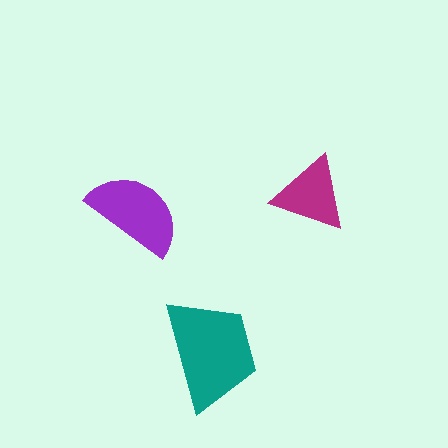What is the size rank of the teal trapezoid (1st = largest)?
1st.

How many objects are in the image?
There are 3 objects in the image.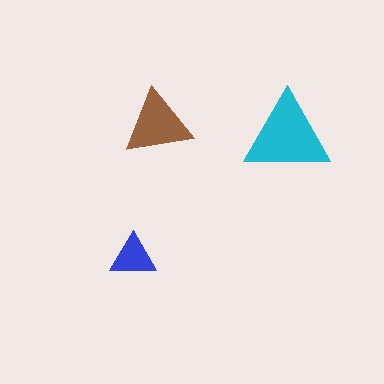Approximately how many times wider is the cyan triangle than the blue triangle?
About 2 times wider.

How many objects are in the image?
There are 3 objects in the image.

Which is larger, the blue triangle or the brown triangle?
The brown one.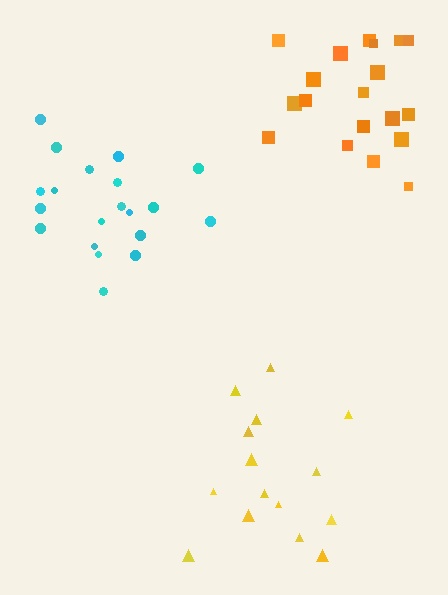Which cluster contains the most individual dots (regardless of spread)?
Cyan (20).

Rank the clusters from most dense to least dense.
cyan, orange, yellow.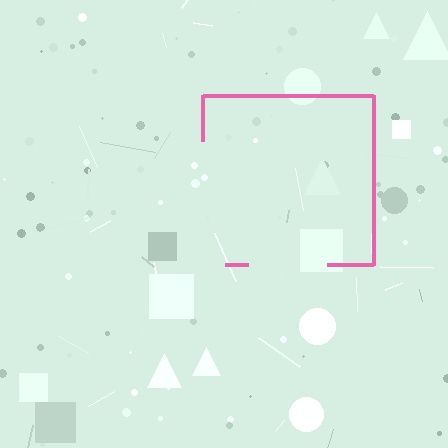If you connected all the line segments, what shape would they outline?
They would outline a square.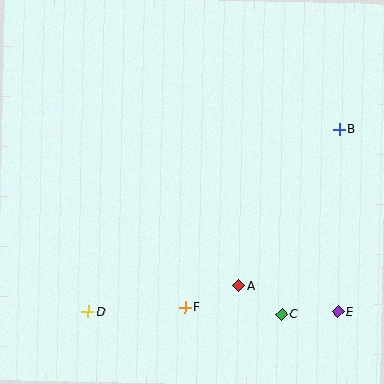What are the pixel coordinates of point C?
Point C is at (282, 314).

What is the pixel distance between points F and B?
The distance between F and B is 235 pixels.